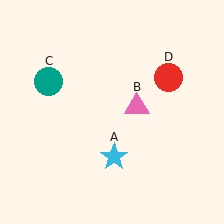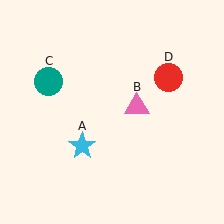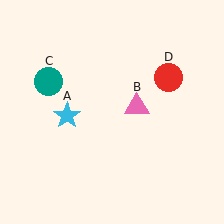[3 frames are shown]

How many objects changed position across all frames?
1 object changed position: cyan star (object A).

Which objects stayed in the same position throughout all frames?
Pink triangle (object B) and teal circle (object C) and red circle (object D) remained stationary.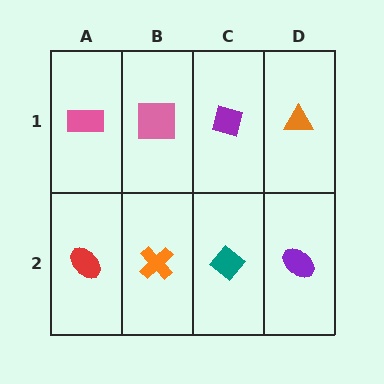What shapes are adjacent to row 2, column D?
An orange triangle (row 1, column D), a teal diamond (row 2, column C).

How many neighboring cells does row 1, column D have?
2.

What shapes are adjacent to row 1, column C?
A teal diamond (row 2, column C), a pink square (row 1, column B), an orange triangle (row 1, column D).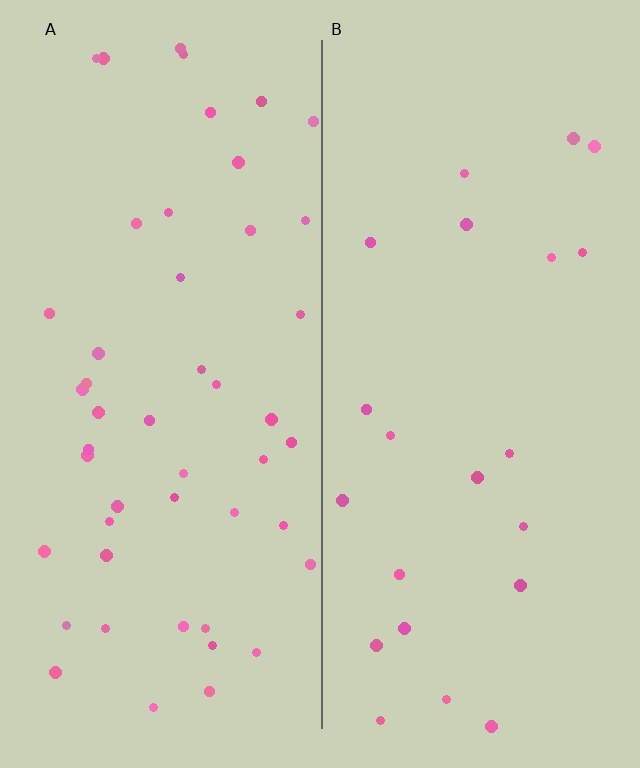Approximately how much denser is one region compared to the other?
Approximately 2.2× — region A over region B.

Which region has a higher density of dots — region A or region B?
A (the left).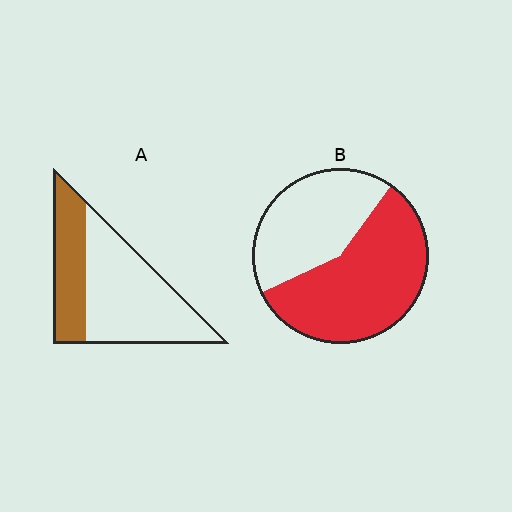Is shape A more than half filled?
No.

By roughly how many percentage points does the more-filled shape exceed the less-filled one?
By roughly 25 percentage points (B over A).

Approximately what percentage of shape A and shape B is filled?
A is approximately 35% and B is approximately 60%.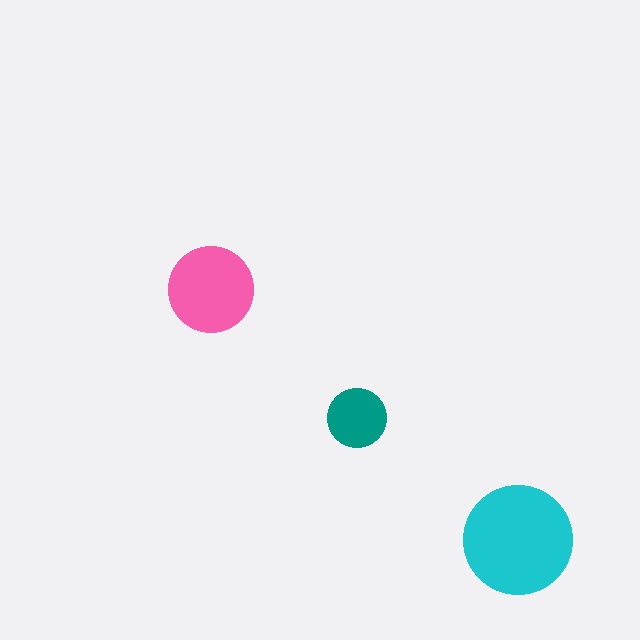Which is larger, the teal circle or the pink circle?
The pink one.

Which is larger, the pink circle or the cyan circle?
The cyan one.